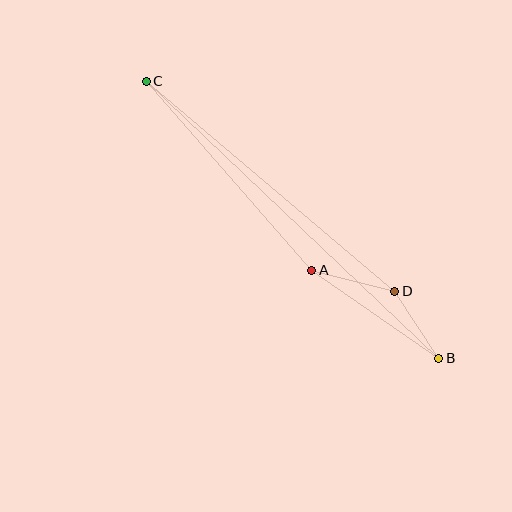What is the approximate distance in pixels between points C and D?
The distance between C and D is approximately 325 pixels.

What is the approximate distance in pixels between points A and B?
The distance between A and B is approximately 154 pixels.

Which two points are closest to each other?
Points B and D are closest to each other.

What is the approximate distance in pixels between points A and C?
The distance between A and C is approximately 251 pixels.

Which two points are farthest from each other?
Points B and C are farthest from each other.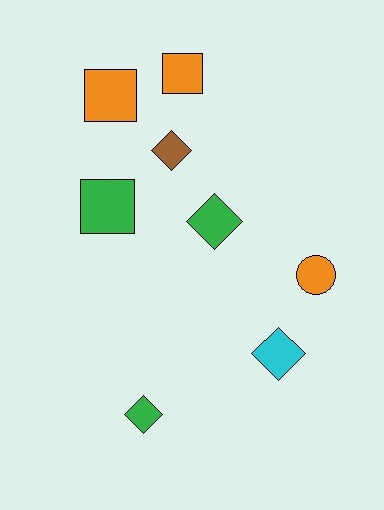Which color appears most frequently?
Orange, with 3 objects.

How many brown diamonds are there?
There is 1 brown diamond.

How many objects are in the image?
There are 8 objects.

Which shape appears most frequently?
Diamond, with 4 objects.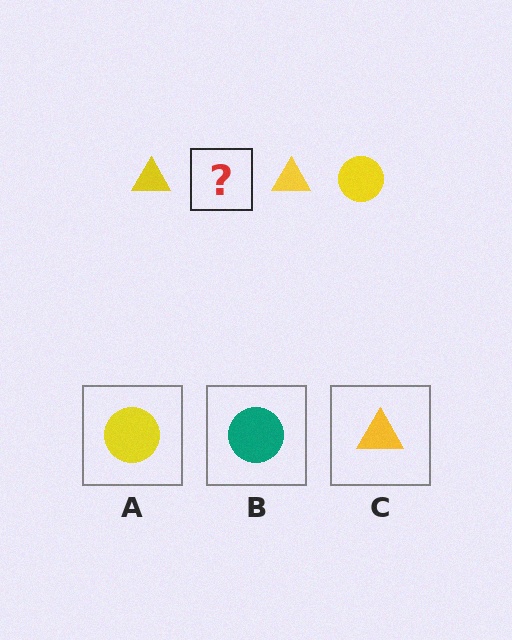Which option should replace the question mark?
Option A.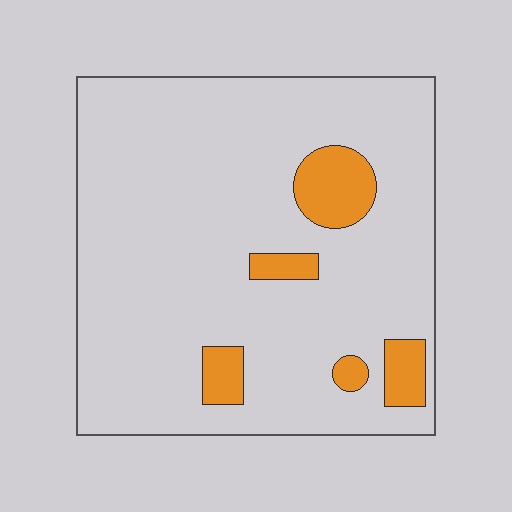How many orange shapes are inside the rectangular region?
5.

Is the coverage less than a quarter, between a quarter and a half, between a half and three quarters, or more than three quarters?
Less than a quarter.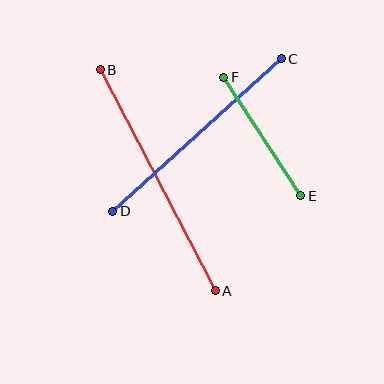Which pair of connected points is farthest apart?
Points A and B are farthest apart.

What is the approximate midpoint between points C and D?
The midpoint is at approximately (197, 135) pixels.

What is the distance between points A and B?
The distance is approximately 249 pixels.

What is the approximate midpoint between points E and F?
The midpoint is at approximately (262, 137) pixels.